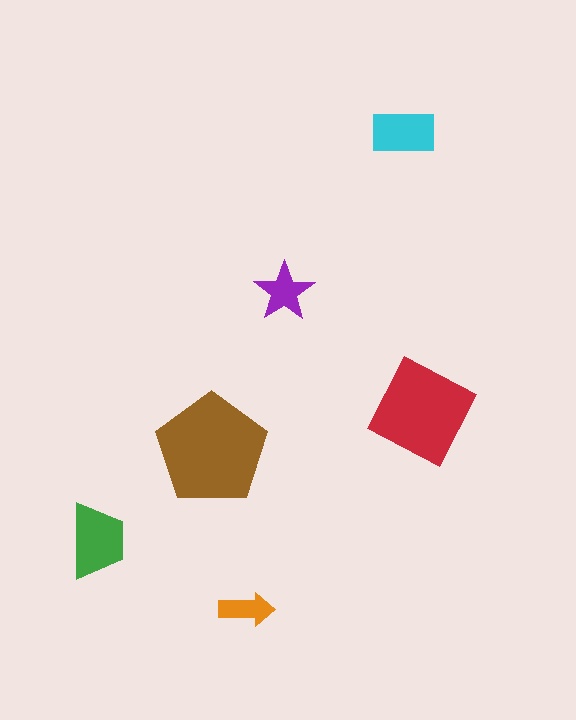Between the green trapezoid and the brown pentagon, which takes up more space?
The brown pentagon.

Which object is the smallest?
The orange arrow.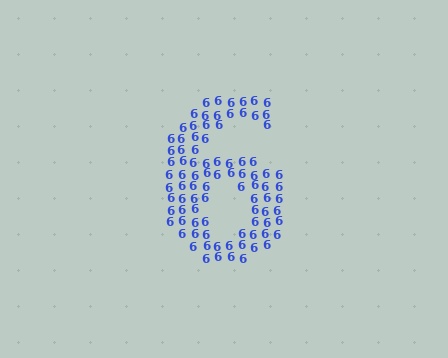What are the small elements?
The small elements are digit 6's.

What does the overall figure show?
The overall figure shows the digit 6.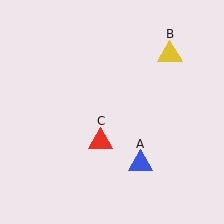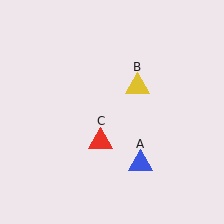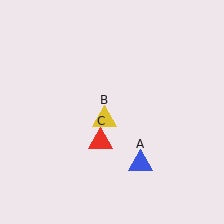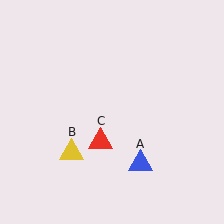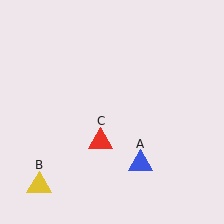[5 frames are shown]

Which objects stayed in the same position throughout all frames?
Blue triangle (object A) and red triangle (object C) remained stationary.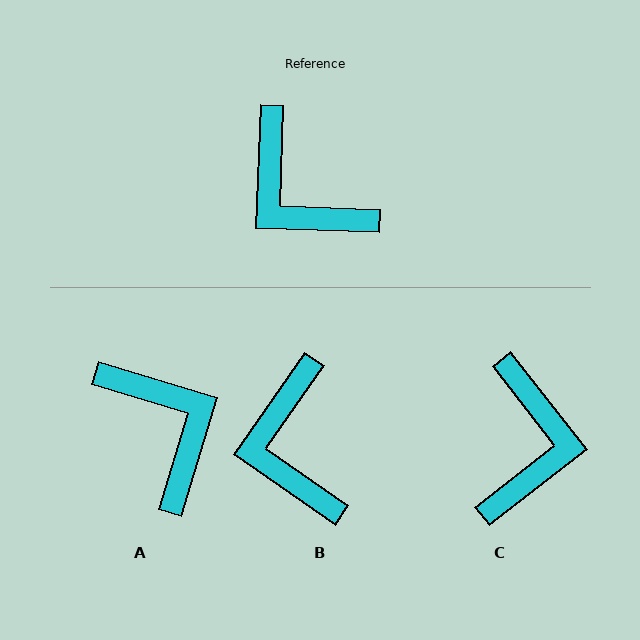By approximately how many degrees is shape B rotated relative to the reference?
Approximately 33 degrees clockwise.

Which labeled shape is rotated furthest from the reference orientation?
A, about 165 degrees away.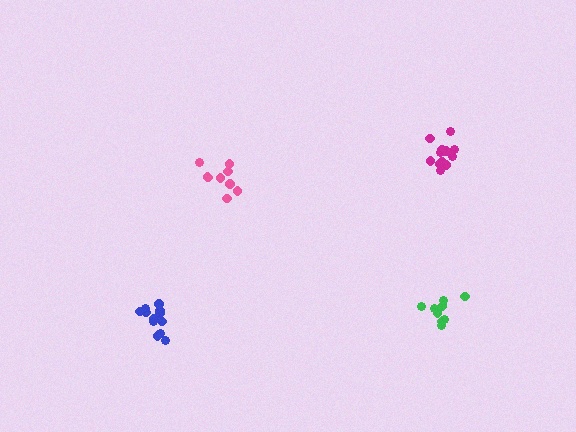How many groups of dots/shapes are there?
There are 4 groups.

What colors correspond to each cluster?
The clusters are colored: blue, magenta, pink, green.